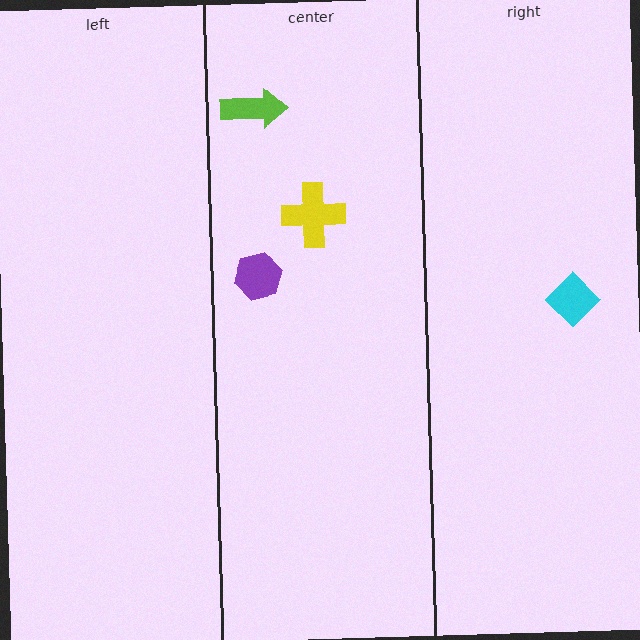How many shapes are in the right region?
1.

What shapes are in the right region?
The cyan diamond.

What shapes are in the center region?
The purple hexagon, the lime arrow, the yellow cross.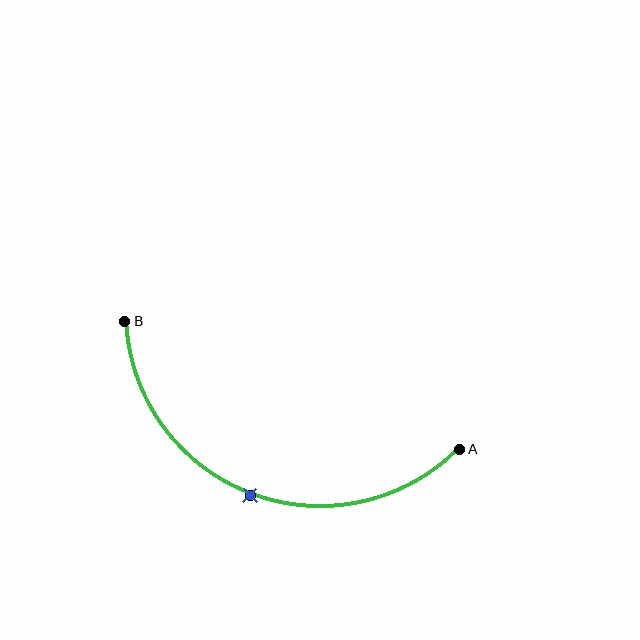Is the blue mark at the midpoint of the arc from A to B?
Yes. The blue mark lies on the arc at equal arc-length from both A and B — it is the arc midpoint.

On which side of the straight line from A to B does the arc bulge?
The arc bulges below the straight line connecting A and B.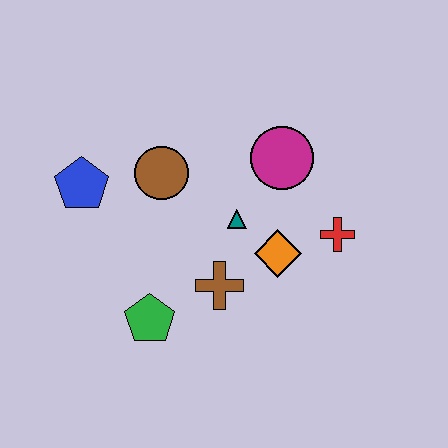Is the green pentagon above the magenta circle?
No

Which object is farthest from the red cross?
The blue pentagon is farthest from the red cross.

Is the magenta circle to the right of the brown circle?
Yes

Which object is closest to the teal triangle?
The orange diamond is closest to the teal triangle.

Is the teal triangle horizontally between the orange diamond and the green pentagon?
Yes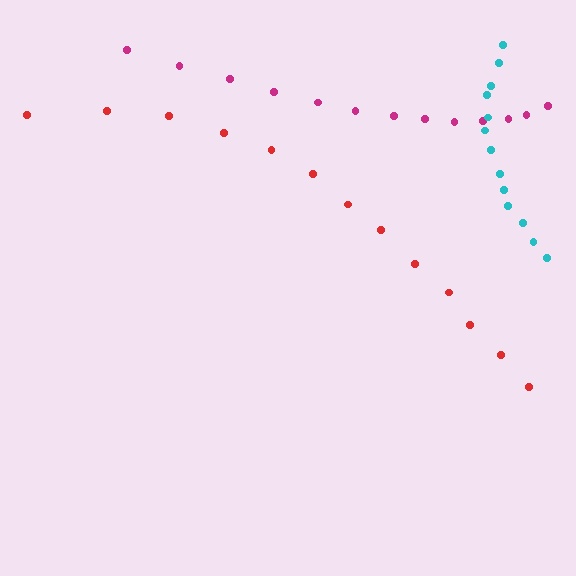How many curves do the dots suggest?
There are 3 distinct paths.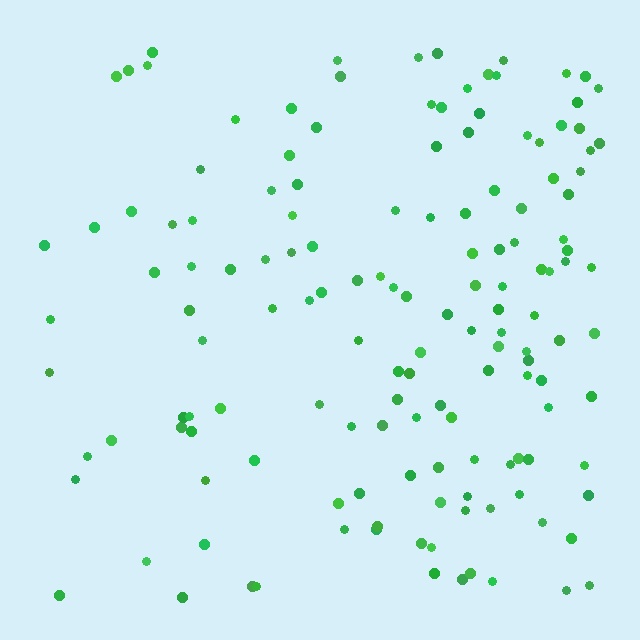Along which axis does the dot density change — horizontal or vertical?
Horizontal.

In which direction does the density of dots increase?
From left to right, with the right side densest.